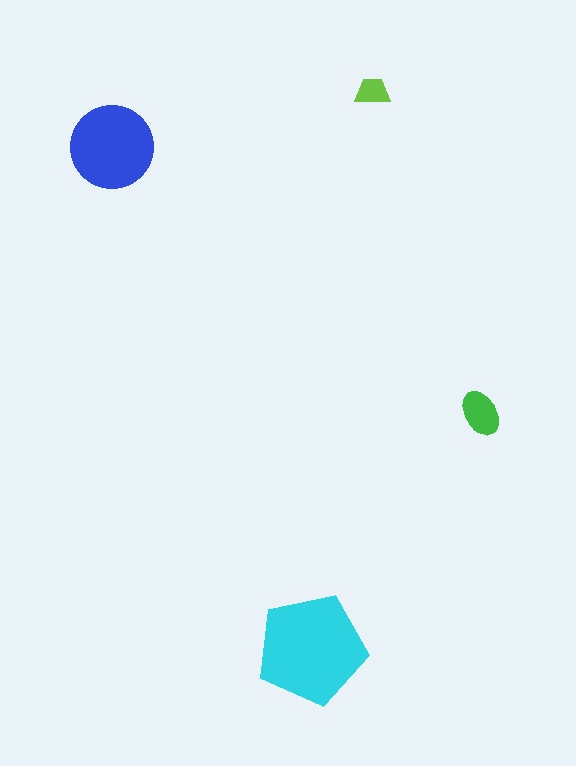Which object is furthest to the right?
The green ellipse is rightmost.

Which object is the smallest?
The lime trapezoid.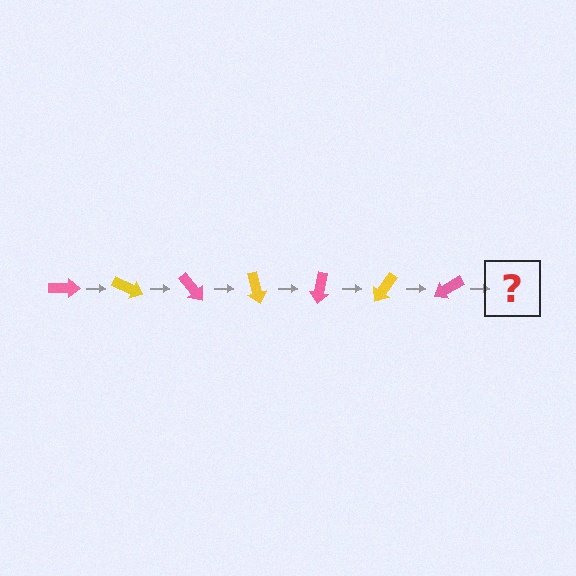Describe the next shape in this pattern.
It should be a yellow arrow, rotated 175 degrees from the start.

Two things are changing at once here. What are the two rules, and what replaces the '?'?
The two rules are that it rotates 25 degrees each step and the color cycles through pink and yellow. The '?' should be a yellow arrow, rotated 175 degrees from the start.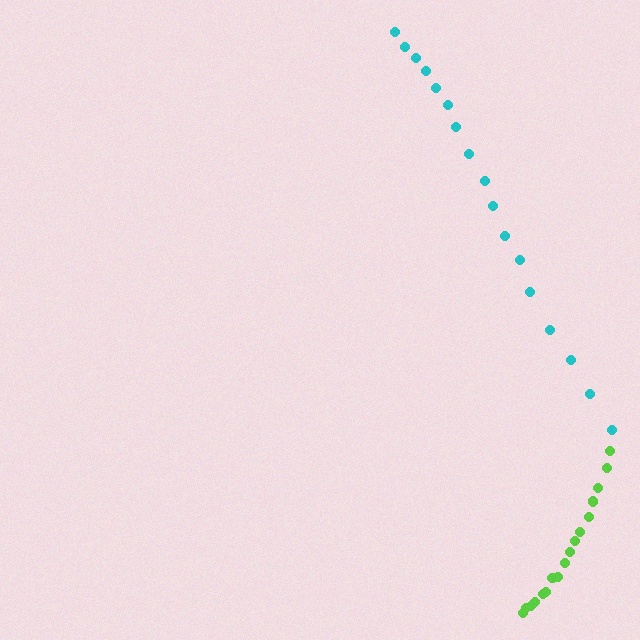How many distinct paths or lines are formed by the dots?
There are 2 distinct paths.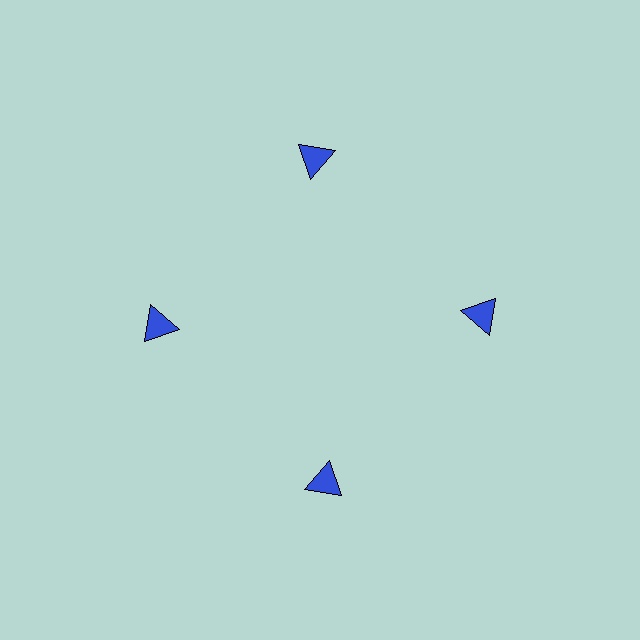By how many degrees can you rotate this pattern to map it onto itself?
The pattern maps onto itself every 90 degrees of rotation.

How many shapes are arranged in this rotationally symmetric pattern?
There are 4 shapes, arranged in 4 groups of 1.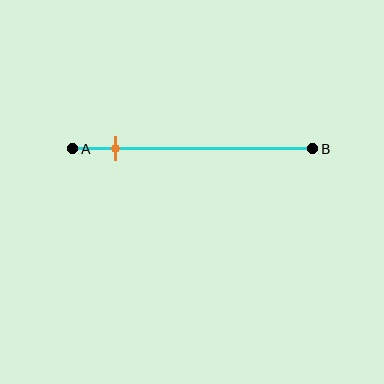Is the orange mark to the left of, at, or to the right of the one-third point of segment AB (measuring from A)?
The orange mark is to the left of the one-third point of segment AB.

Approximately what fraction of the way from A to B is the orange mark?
The orange mark is approximately 20% of the way from A to B.